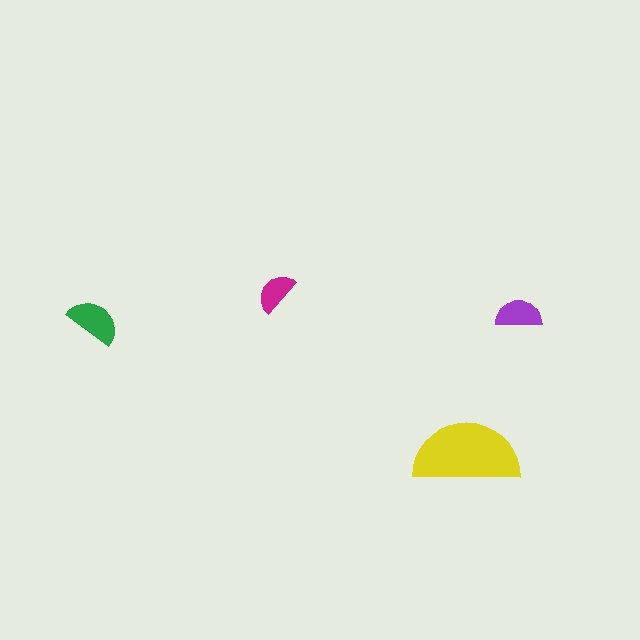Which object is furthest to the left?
The green semicircle is leftmost.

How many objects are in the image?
There are 4 objects in the image.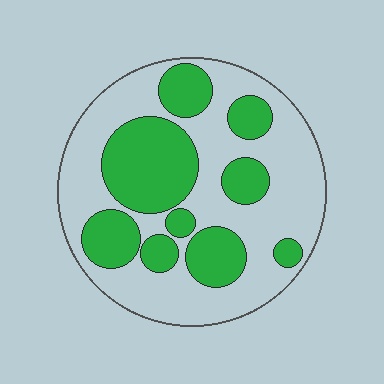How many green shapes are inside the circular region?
9.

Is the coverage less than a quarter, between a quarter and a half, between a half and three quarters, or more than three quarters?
Between a quarter and a half.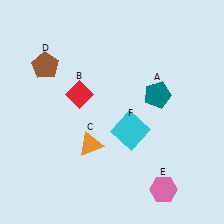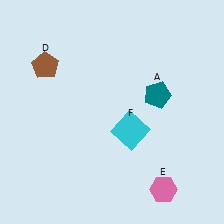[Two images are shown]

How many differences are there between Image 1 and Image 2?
There are 2 differences between the two images.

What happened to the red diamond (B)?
The red diamond (B) was removed in Image 2. It was in the top-left area of Image 1.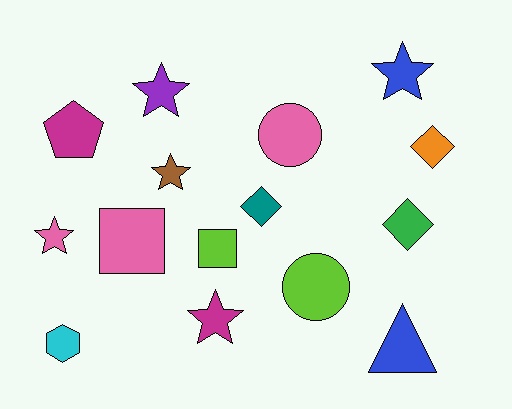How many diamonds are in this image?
There are 3 diamonds.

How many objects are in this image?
There are 15 objects.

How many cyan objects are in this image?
There is 1 cyan object.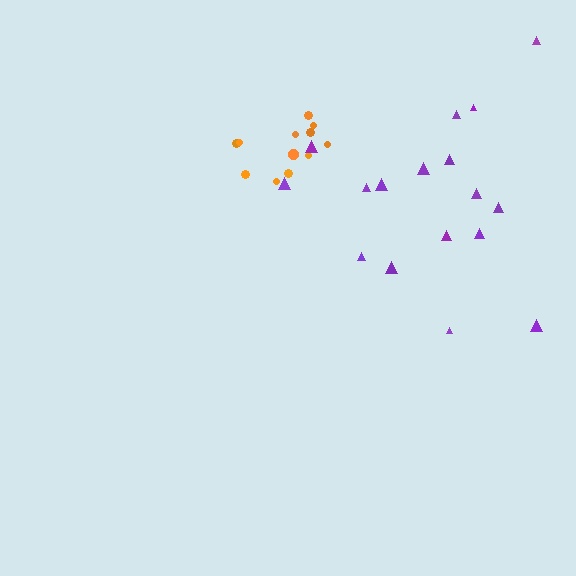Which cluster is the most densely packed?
Orange.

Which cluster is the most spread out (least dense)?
Purple.